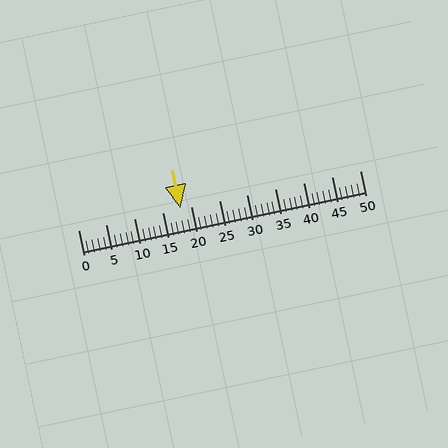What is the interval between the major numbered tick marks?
The major tick marks are spaced 5 units apart.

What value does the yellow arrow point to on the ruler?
The yellow arrow points to approximately 18.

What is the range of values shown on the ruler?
The ruler shows values from 0 to 50.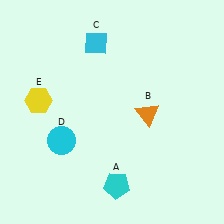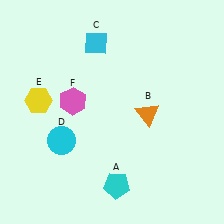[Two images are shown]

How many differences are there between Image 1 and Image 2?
There is 1 difference between the two images.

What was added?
A pink hexagon (F) was added in Image 2.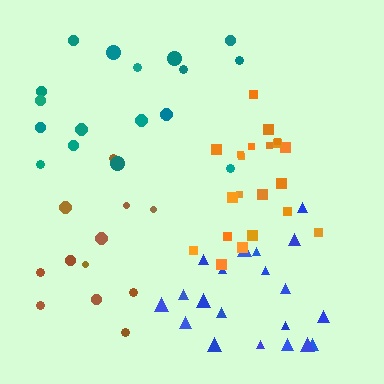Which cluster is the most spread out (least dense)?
Brown.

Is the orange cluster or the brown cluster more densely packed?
Orange.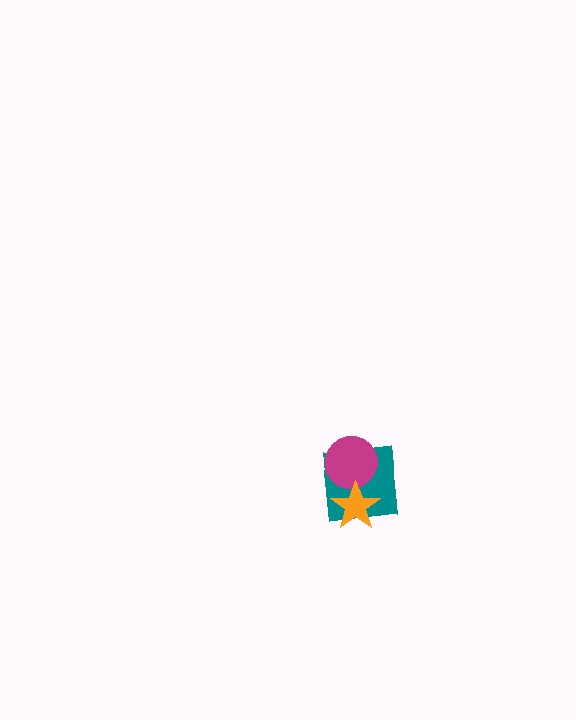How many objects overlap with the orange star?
2 objects overlap with the orange star.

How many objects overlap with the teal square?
2 objects overlap with the teal square.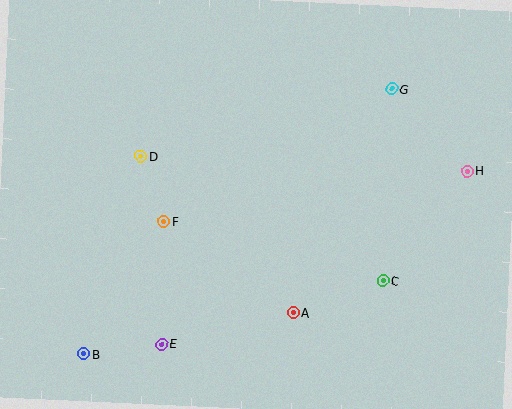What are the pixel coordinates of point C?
Point C is at (383, 281).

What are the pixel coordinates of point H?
Point H is at (467, 171).